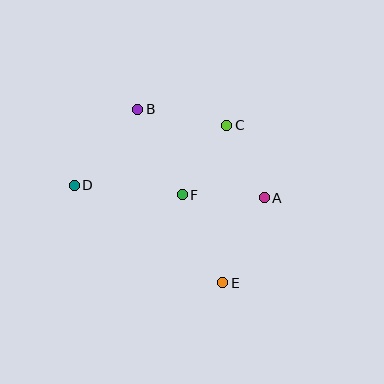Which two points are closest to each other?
Points A and C are closest to each other.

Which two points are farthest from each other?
Points B and E are farthest from each other.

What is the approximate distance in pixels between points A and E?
The distance between A and E is approximately 94 pixels.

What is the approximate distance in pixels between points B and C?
The distance between B and C is approximately 91 pixels.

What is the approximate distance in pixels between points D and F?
The distance between D and F is approximately 109 pixels.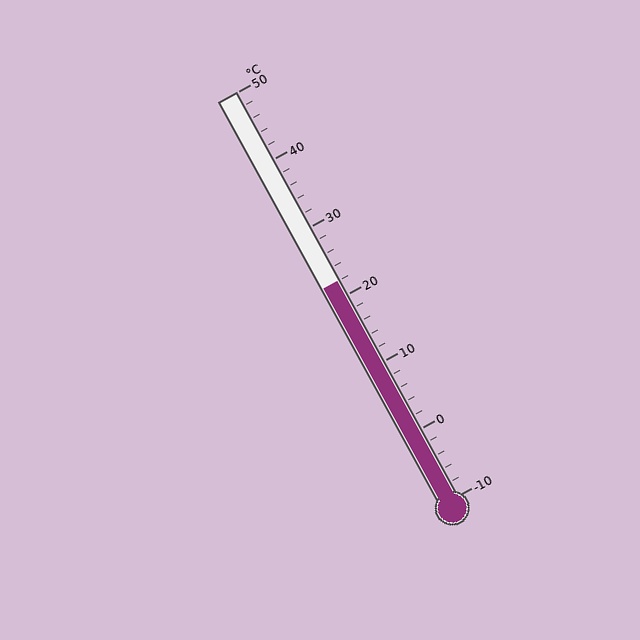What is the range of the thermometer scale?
The thermometer scale ranges from -10°C to 50°C.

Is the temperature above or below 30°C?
The temperature is below 30°C.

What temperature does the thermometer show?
The thermometer shows approximately 22°C.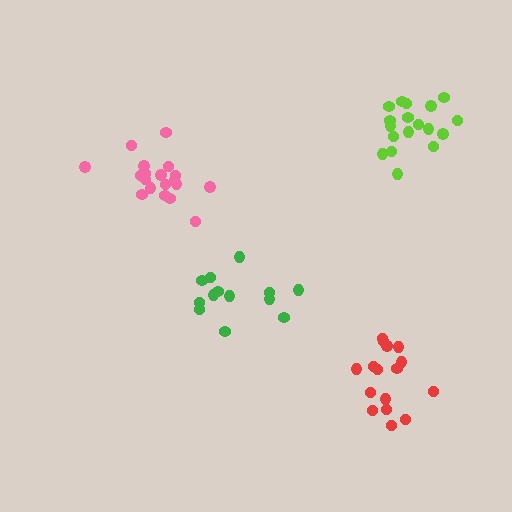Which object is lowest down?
The red cluster is bottommost.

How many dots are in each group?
Group 1: 19 dots, Group 2: 16 dots, Group 3: 18 dots, Group 4: 13 dots (66 total).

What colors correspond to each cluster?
The clusters are colored: pink, red, lime, green.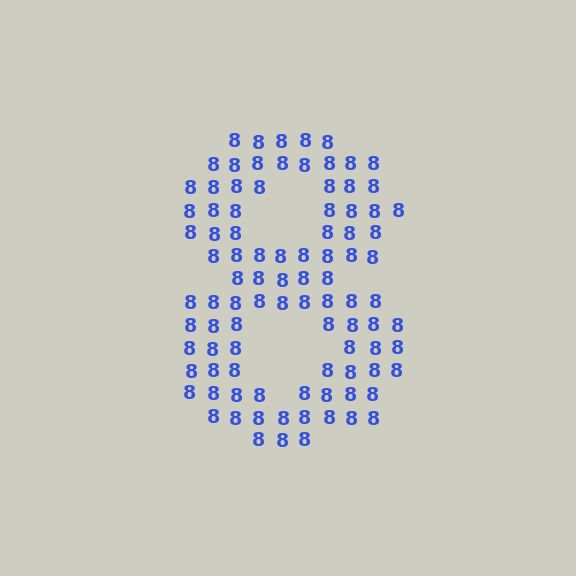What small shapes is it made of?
It is made of small digit 8's.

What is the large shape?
The large shape is the digit 8.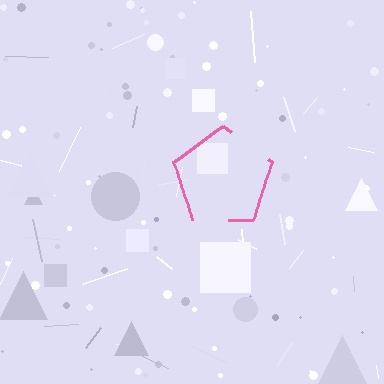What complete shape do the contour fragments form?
The contour fragments form a pentagon.